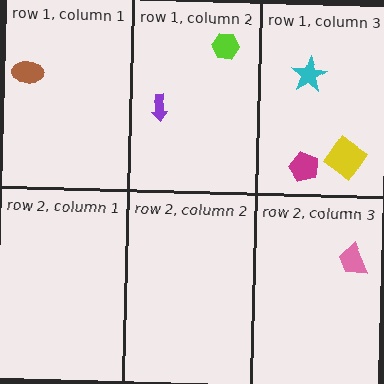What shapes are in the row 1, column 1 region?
The brown ellipse.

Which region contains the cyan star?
The row 1, column 3 region.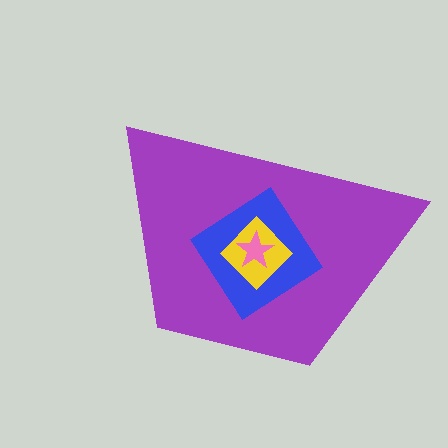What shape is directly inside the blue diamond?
The yellow diamond.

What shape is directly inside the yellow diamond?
The pink star.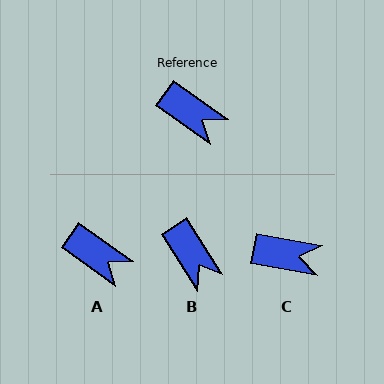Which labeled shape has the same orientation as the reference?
A.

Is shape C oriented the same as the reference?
No, it is off by about 26 degrees.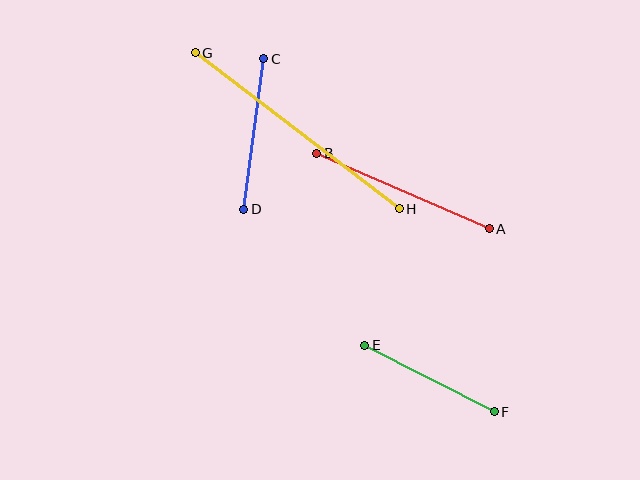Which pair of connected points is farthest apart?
Points G and H are farthest apart.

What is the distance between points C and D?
The distance is approximately 152 pixels.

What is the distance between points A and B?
The distance is approximately 188 pixels.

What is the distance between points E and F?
The distance is approximately 146 pixels.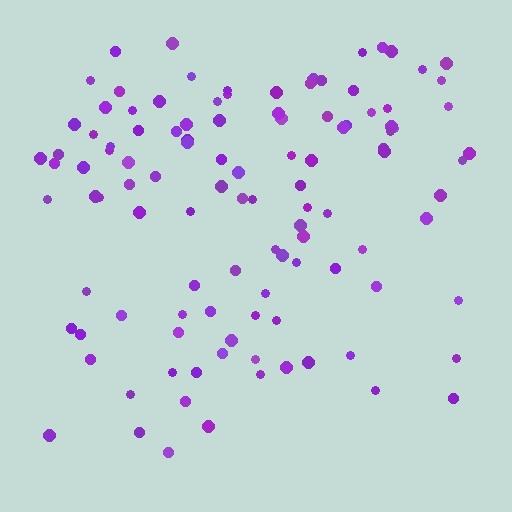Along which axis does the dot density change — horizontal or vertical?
Vertical.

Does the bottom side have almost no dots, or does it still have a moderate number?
Still a moderate number, just noticeably fewer than the top.